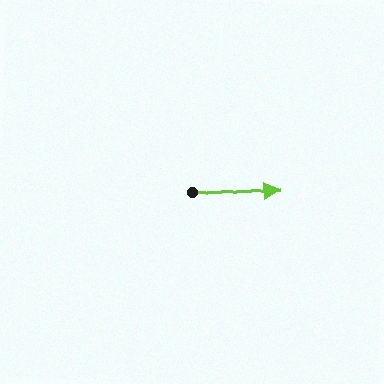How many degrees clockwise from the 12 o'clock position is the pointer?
Approximately 87 degrees.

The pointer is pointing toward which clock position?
Roughly 3 o'clock.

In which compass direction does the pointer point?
East.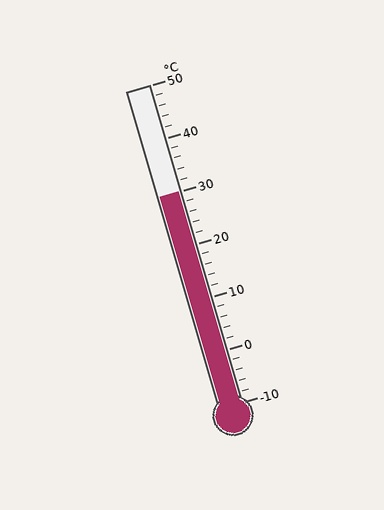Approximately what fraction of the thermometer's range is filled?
The thermometer is filled to approximately 65% of its range.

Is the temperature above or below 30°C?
The temperature is at 30°C.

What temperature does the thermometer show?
The thermometer shows approximately 30°C.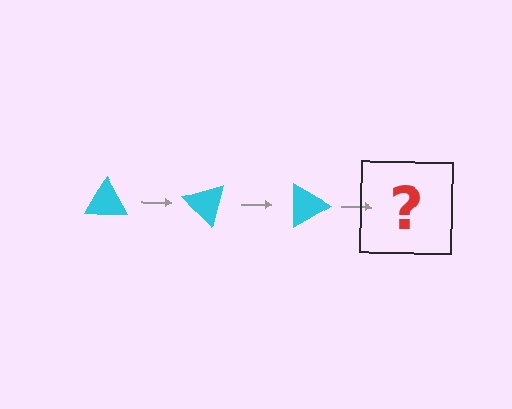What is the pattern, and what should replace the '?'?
The pattern is that the triangle rotates 45 degrees each step. The '?' should be a cyan triangle rotated 135 degrees.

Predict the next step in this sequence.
The next step is a cyan triangle rotated 135 degrees.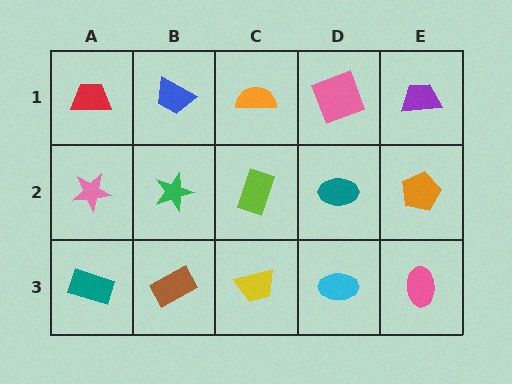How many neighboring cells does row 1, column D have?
3.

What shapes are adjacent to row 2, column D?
A pink square (row 1, column D), a cyan ellipse (row 3, column D), a lime rectangle (row 2, column C), an orange pentagon (row 2, column E).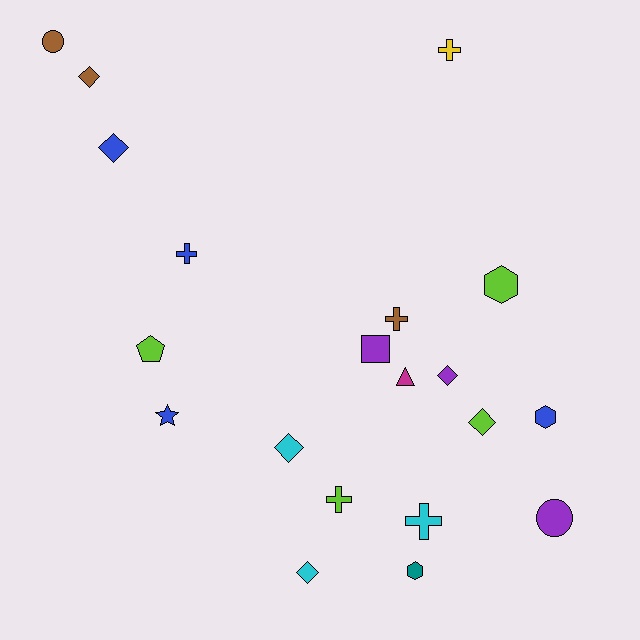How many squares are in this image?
There is 1 square.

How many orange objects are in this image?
There are no orange objects.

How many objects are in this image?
There are 20 objects.